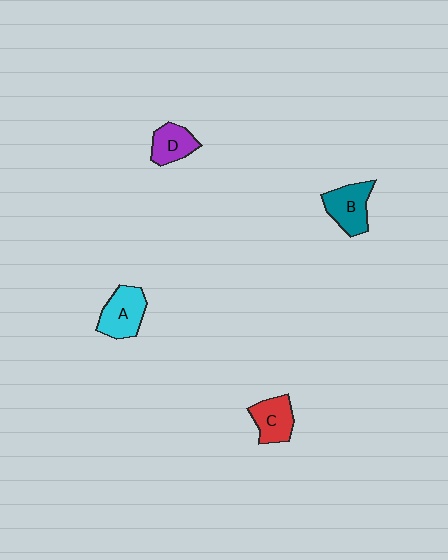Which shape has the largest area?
Shape A (cyan).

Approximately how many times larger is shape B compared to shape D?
Approximately 1.3 times.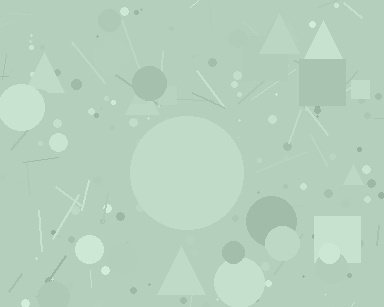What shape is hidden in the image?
A circle is hidden in the image.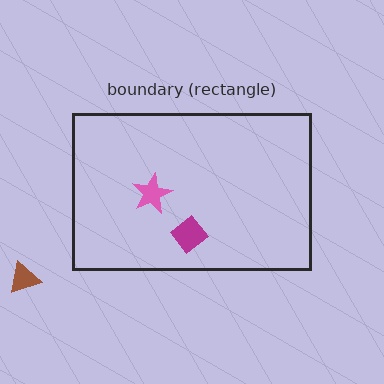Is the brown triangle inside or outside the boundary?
Outside.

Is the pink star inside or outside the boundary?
Inside.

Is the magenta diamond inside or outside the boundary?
Inside.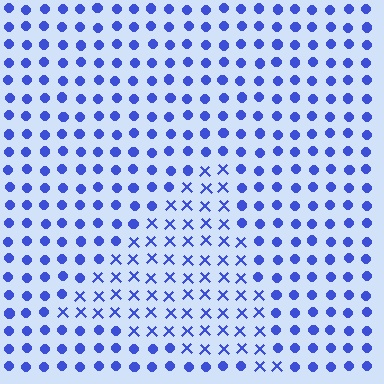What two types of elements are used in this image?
The image uses X marks inside the triangle region and circles outside it.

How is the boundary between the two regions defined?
The boundary is defined by a change in element shape: X marks inside vs. circles outside. All elements share the same color and spacing.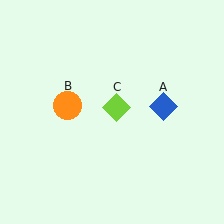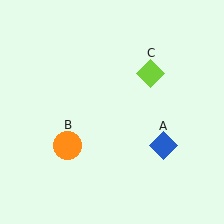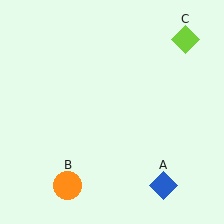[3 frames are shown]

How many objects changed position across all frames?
3 objects changed position: blue diamond (object A), orange circle (object B), lime diamond (object C).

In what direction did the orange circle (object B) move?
The orange circle (object B) moved down.